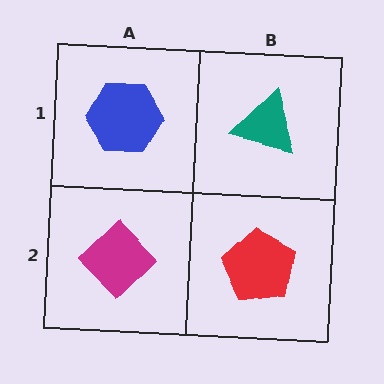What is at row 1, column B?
A teal triangle.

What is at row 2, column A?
A magenta diamond.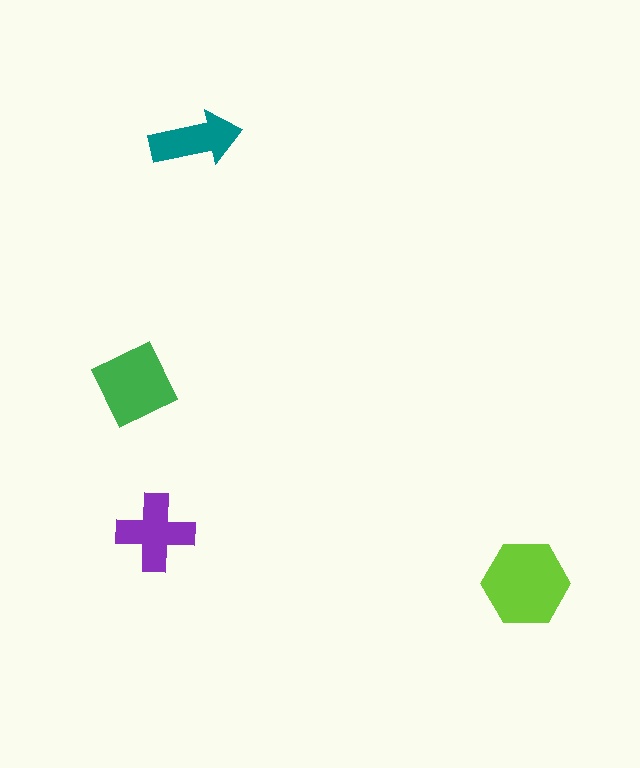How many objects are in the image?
There are 4 objects in the image.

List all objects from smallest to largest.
The teal arrow, the purple cross, the green diamond, the lime hexagon.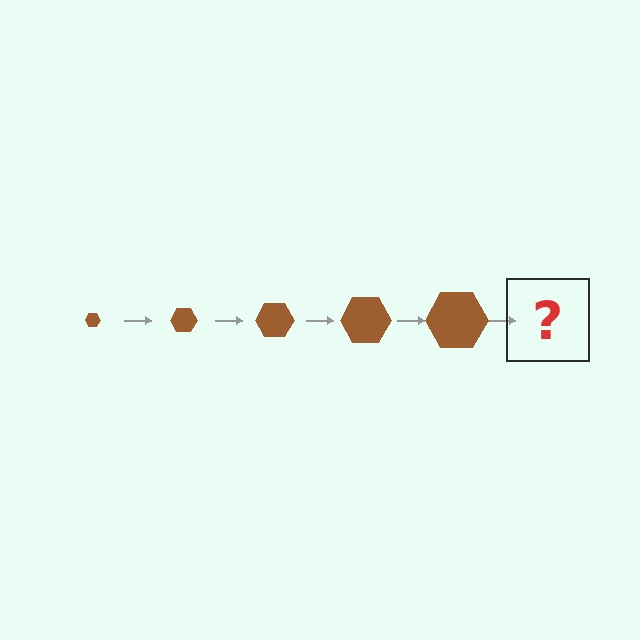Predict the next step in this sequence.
The next step is a brown hexagon, larger than the previous one.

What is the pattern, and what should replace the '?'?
The pattern is that the hexagon gets progressively larger each step. The '?' should be a brown hexagon, larger than the previous one.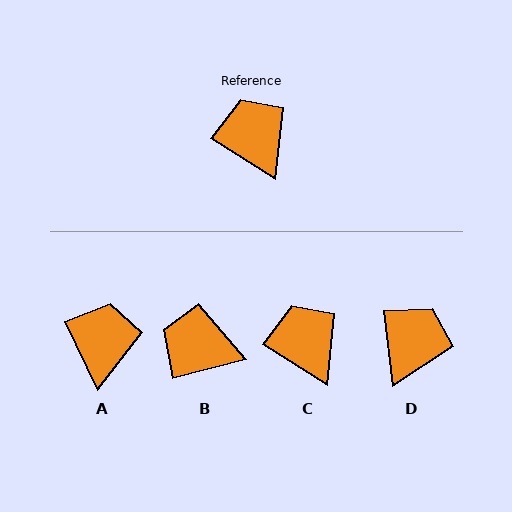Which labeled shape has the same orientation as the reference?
C.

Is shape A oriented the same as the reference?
No, it is off by about 32 degrees.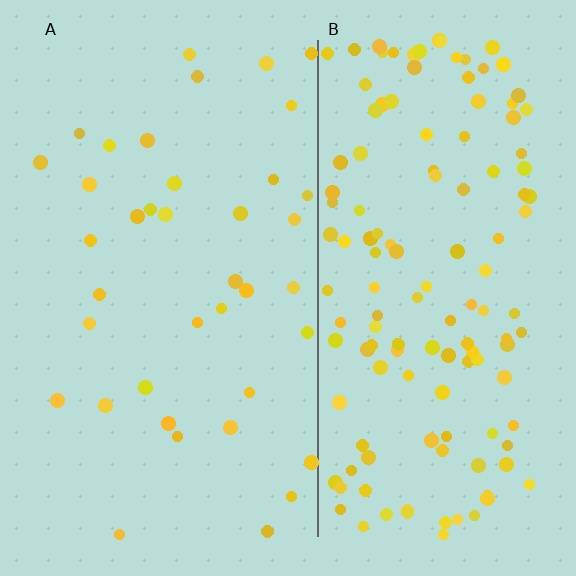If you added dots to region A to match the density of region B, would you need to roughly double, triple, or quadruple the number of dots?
Approximately quadruple.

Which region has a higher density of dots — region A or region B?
B (the right).